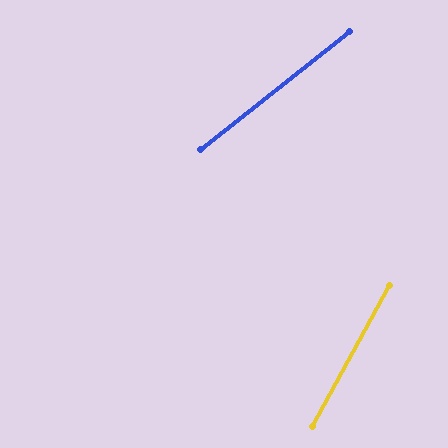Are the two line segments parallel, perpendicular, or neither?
Neither parallel nor perpendicular — they differ by about 23°.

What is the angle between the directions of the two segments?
Approximately 23 degrees.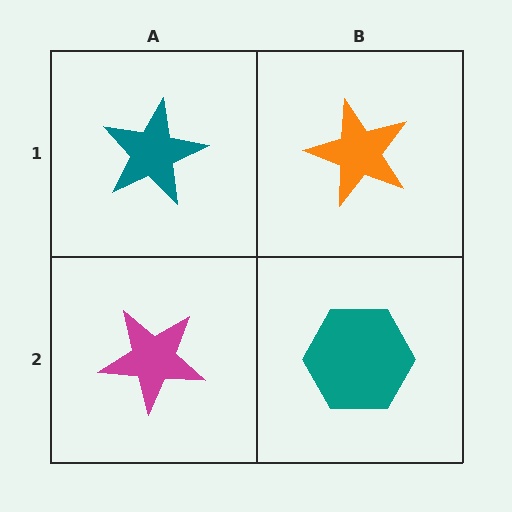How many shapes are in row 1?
2 shapes.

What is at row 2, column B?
A teal hexagon.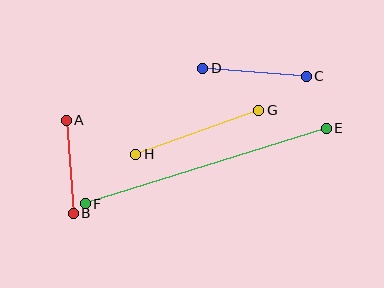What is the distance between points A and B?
The distance is approximately 93 pixels.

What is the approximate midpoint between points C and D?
The midpoint is at approximately (255, 72) pixels.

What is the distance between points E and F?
The distance is approximately 252 pixels.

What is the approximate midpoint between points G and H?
The midpoint is at approximately (197, 132) pixels.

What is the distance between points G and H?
The distance is approximately 131 pixels.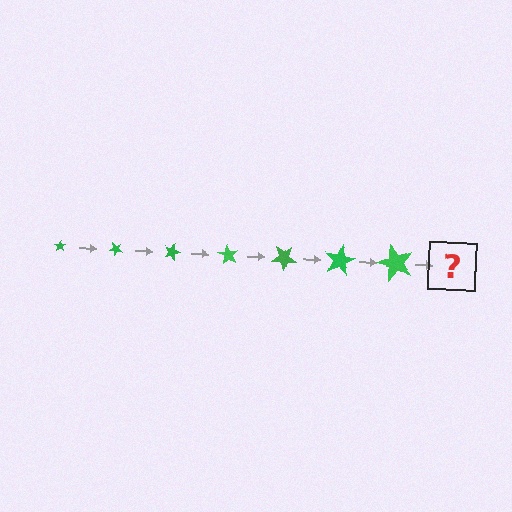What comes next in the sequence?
The next element should be a star, larger than the previous one and rotated 315 degrees from the start.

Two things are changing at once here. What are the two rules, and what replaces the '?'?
The two rules are that the star grows larger each step and it rotates 45 degrees each step. The '?' should be a star, larger than the previous one and rotated 315 degrees from the start.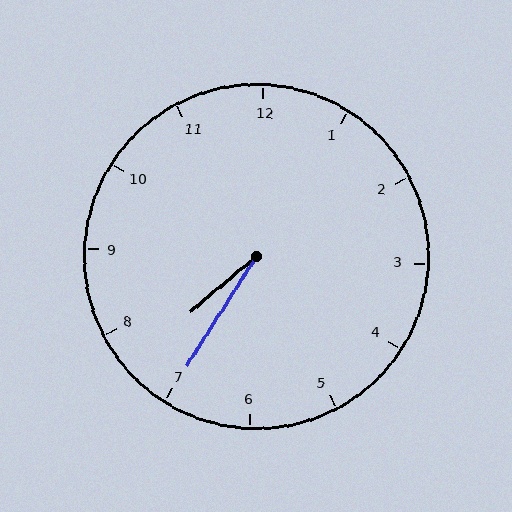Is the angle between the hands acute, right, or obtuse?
It is acute.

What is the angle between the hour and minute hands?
Approximately 18 degrees.